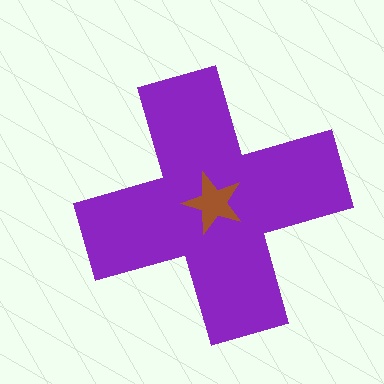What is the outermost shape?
The purple cross.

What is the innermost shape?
The brown star.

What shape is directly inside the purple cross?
The brown star.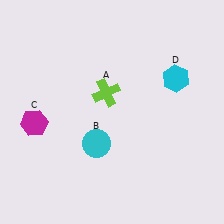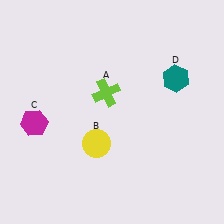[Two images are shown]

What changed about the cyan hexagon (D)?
In Image 1, D is cyan. In Image 2, it changed to teal.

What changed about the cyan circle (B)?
In Image 1, B is cyan. In Image 2, it changed to yellow.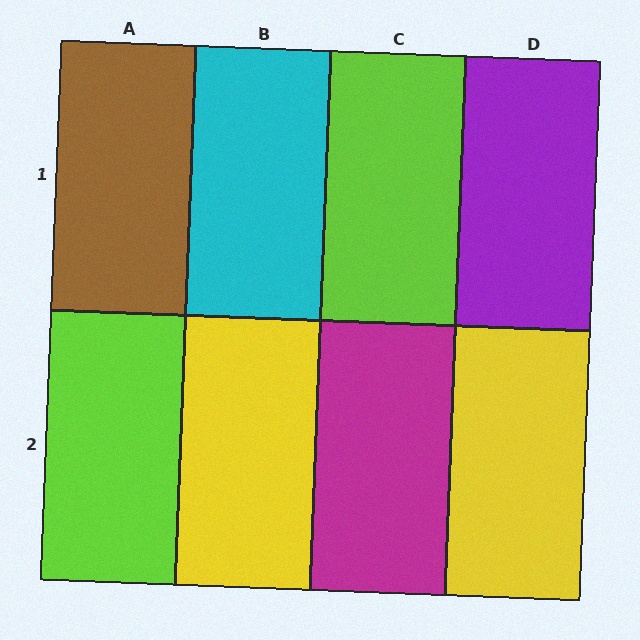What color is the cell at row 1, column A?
Brown.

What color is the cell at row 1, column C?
Lime.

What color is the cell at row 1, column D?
Purple.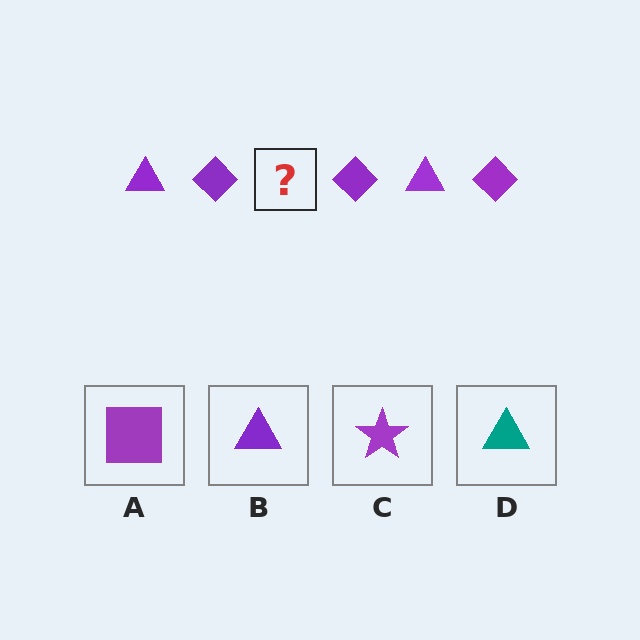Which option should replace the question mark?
Option B.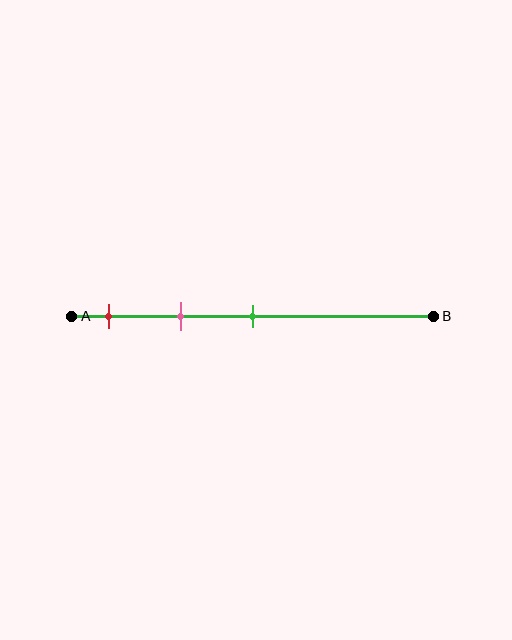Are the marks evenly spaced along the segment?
Yes, the marks are approximately evenly spaced.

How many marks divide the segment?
There are 3 marks dividing the segment.